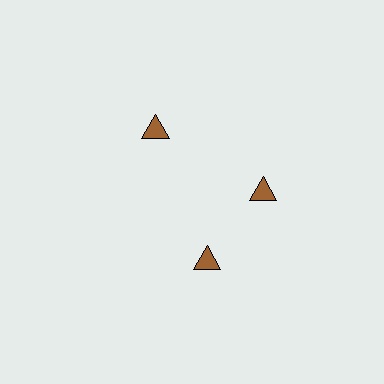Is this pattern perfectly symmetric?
No. The 3 brown triangles are arranged in a ring, but one element near the 7 o'clock position is rotated out of alignment along the ring, breaking the 3-fold rotational symmetry.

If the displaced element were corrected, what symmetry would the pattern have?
It would have 3-fold rotational symmetry — the pattern would map onto itself every 120 degrees.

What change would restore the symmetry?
The symmetry would be restored by rotating it back into even spacing with its neighbors so that all 3 triangles sit at equal angles and equal distance from the center.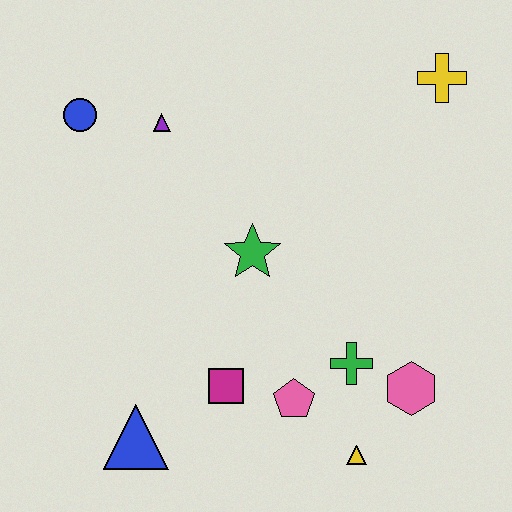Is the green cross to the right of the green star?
Yes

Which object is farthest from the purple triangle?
The yellow triangle is farthest from the purple triangle.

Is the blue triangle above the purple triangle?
No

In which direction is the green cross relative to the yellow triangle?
The green cross is above the yellow triangle.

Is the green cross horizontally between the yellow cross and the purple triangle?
Yes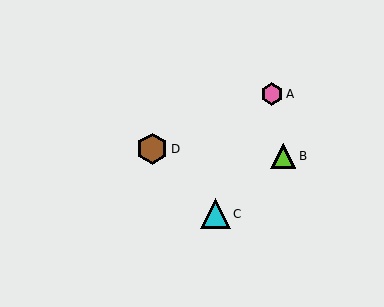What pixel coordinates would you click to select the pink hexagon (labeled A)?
Click at (272, 94) to select the pink hexagon A.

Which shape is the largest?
The brown hexagon (labeled D) is the largest.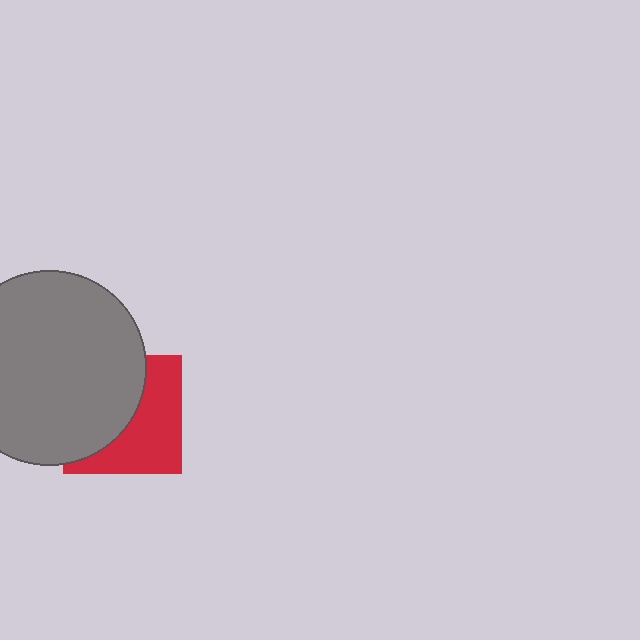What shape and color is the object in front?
The object in front is a gray circle.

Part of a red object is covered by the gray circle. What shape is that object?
It is a square.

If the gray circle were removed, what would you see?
You would see the complete red square.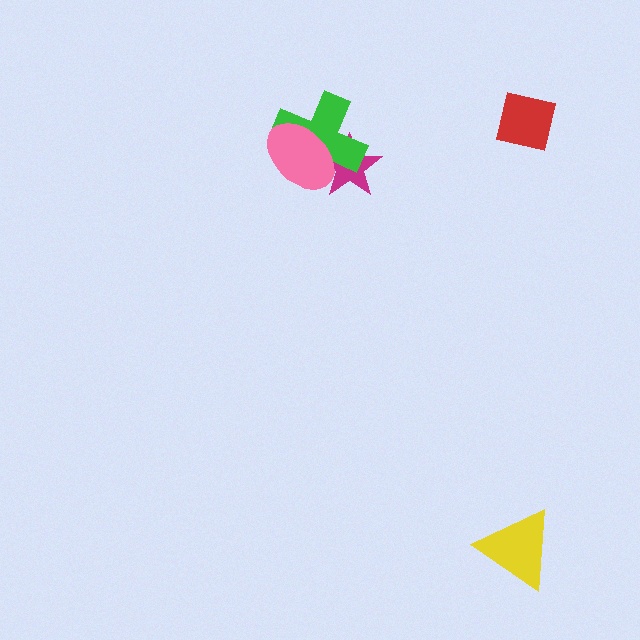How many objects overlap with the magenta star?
2 objects overlap with the magenta star.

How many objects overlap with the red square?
0 objects overlap with the red square.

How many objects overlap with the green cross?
2 objects overlap with the green cross.